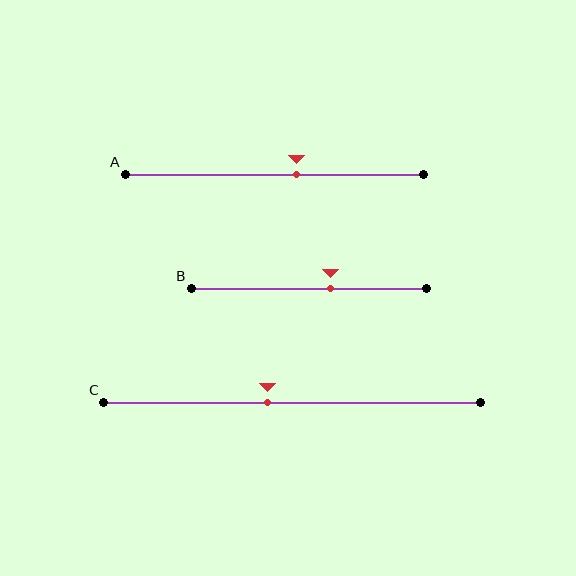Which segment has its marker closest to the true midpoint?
Segment C has its marker closest to the true midpoint.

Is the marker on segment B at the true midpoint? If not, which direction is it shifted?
No, the marker on segment B is shifted to the right by about 9% of the segment length.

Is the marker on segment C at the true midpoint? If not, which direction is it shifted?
No, the marker on segment C is shifted to the left by about 7% of the segment length.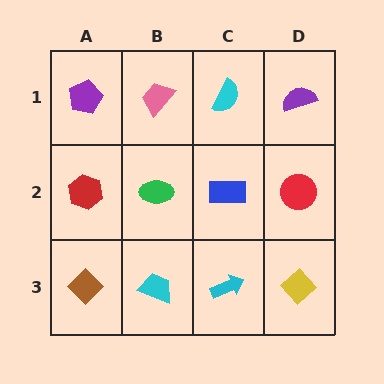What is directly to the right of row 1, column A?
A pink trapezoid.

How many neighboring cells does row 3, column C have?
3.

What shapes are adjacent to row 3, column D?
A red circle (row 2, column D), a cyan arrow (row 3, column C).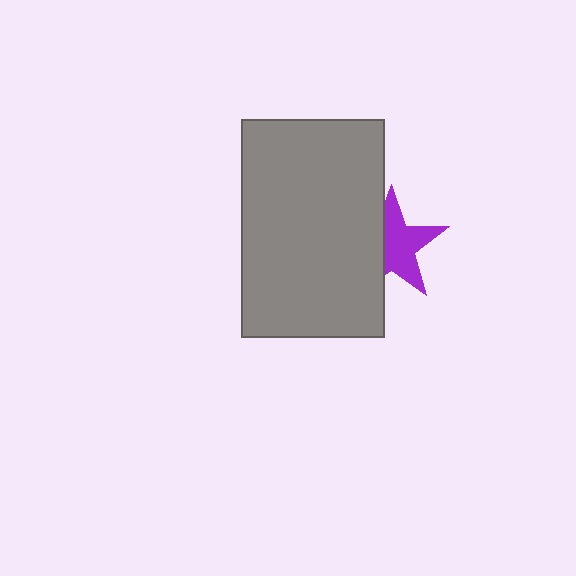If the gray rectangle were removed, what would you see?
You would see the complete purple star.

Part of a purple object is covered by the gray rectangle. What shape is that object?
It is a star.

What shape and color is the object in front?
The object in front is a gray rectangle.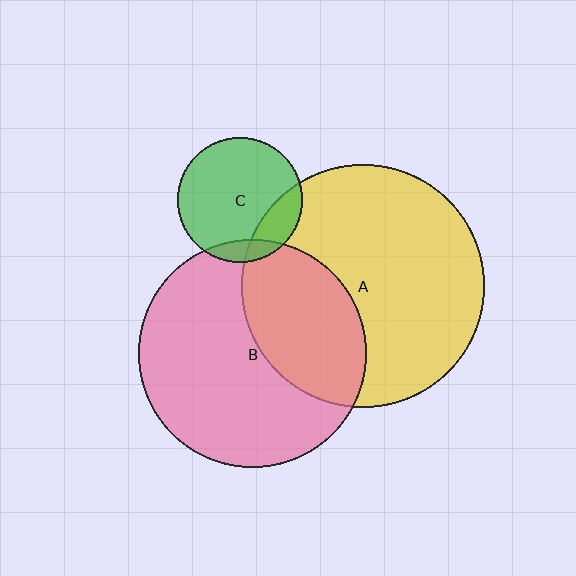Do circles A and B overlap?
Yes.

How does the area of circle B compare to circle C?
Approximately 3.3 times.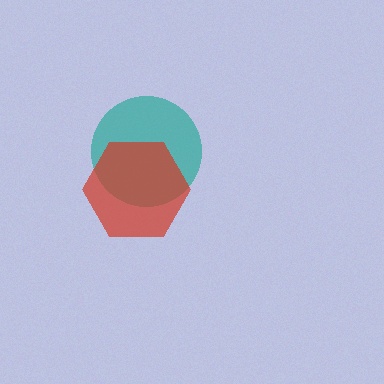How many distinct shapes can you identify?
There are 2 distinct shapes: a teal circle, a red hexagon.